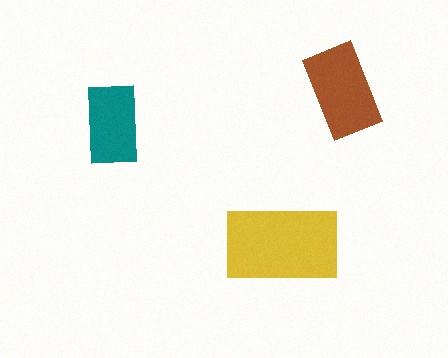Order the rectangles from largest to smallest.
the yellow one, the brown one, the teal one.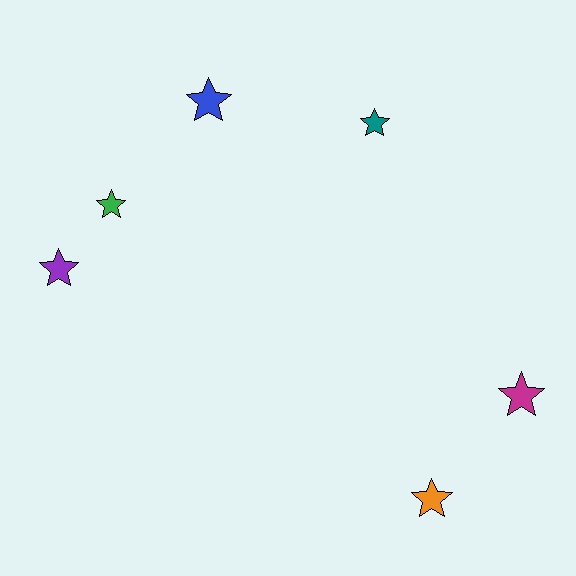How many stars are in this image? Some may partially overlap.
There are 6 stars.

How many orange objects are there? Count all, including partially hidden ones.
There is 1 orange object.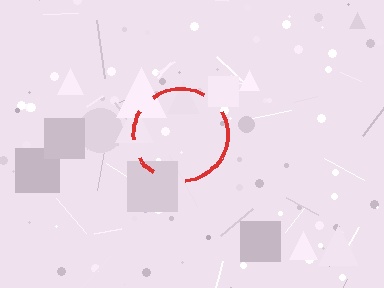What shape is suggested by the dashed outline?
The dashed outline suggests a circle.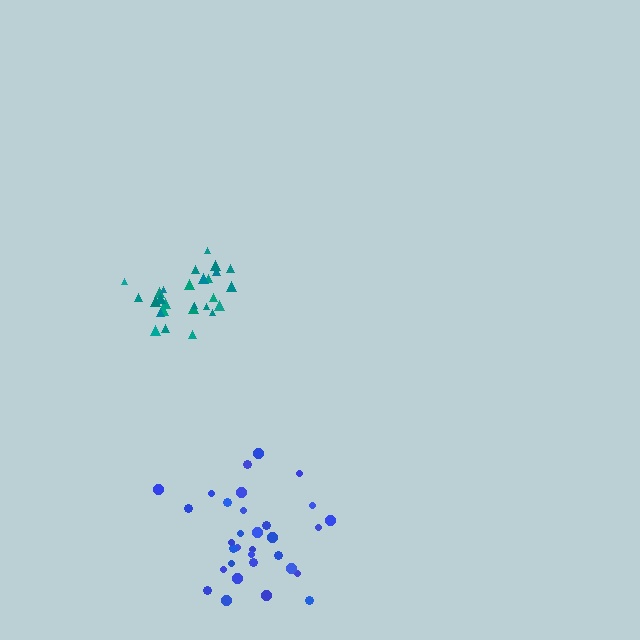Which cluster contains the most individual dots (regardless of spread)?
Blue (32).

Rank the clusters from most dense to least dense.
teal, blue.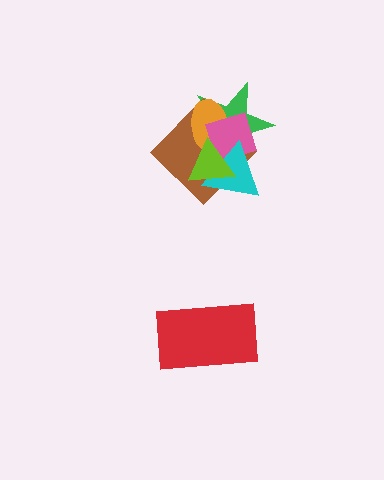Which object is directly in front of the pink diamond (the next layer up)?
The cyan triangle is directly in front of the pink diamond.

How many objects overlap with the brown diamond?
5 objects overlap with the brown diamond.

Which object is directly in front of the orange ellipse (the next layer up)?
The pink diamond is directly in front of the orange ellipse.